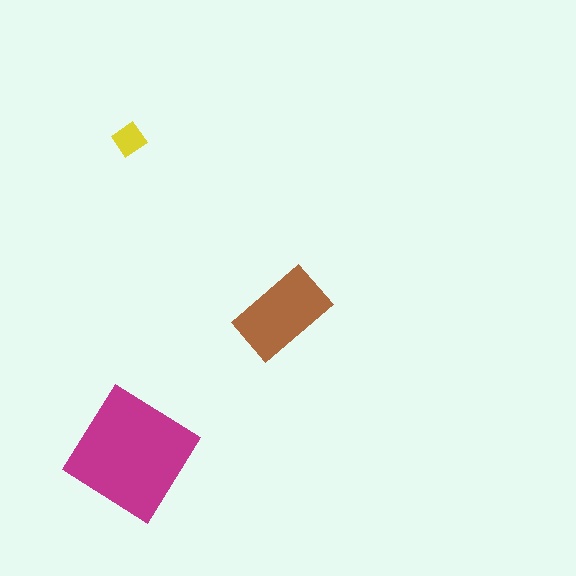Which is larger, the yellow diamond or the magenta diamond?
The magenta diamond.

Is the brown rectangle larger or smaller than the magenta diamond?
Smaller.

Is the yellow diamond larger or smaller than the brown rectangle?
Smaller.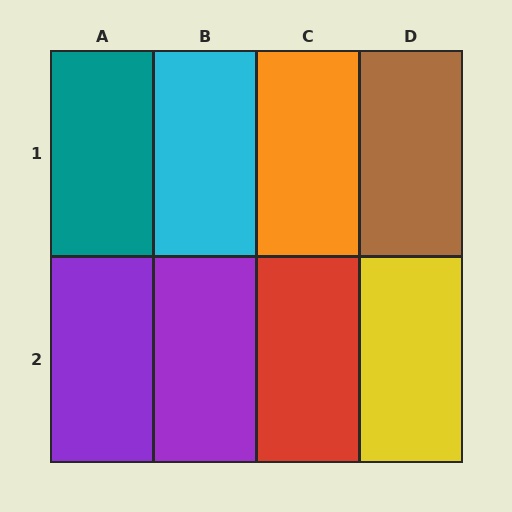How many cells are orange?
1 cell is orange.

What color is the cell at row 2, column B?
Purple.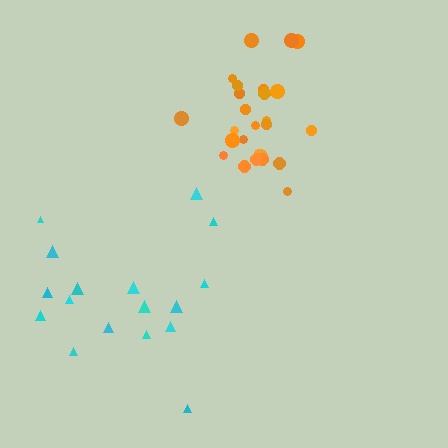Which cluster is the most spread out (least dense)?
Cyan.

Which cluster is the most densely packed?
Orange.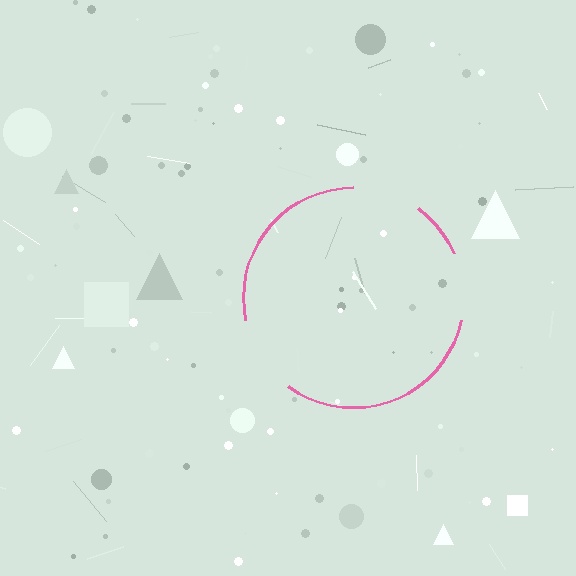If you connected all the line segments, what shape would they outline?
They would outline a circle.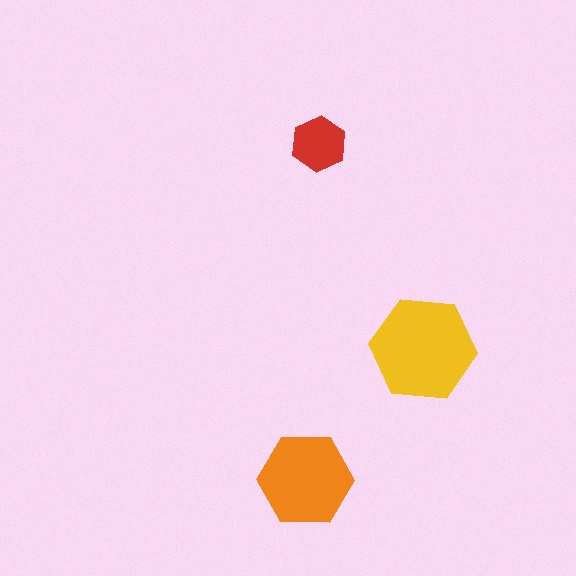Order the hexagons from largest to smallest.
the yellow one, the orange one, the red one.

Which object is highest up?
The red hexagon is topmost.